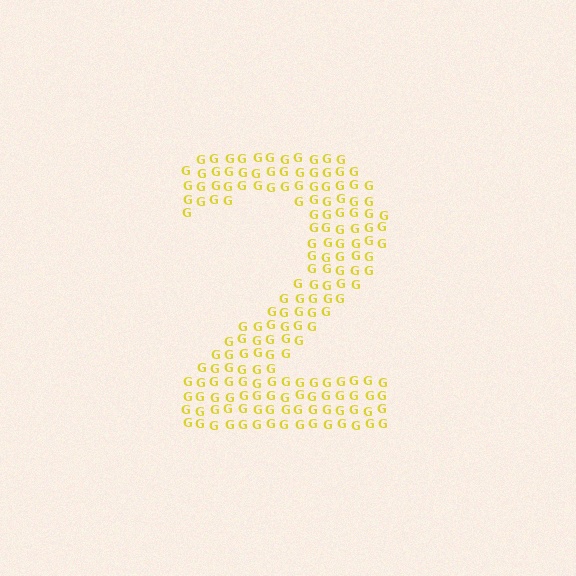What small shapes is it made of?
It is made of small letter G's.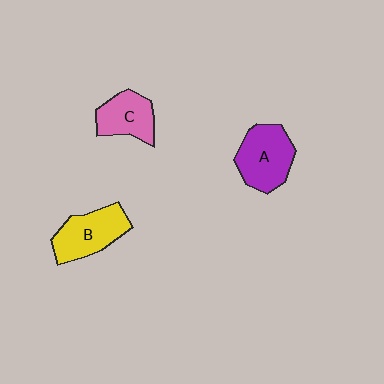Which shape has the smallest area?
Shape C (pink).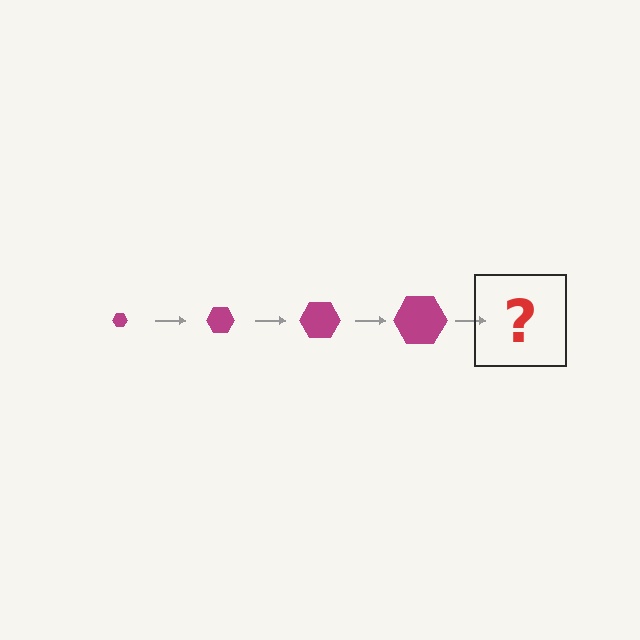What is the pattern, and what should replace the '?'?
The pattern is that the hexagon gets progressively larger each step. The '?' should be a magenta hexagon, larger than the previous one.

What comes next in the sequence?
The next element should be a magenta hexagon, larger than the previous one.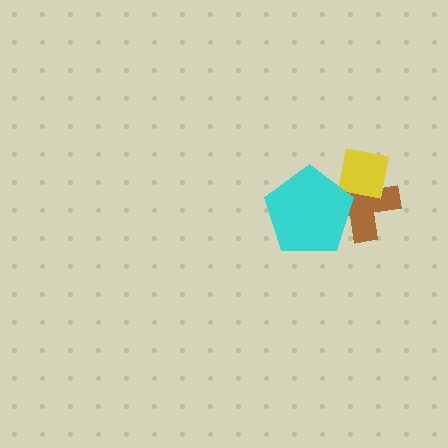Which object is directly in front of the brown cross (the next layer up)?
The yellow square is directly in front of the brown cross.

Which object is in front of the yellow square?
The cyan pentagon is in front of the yellow square.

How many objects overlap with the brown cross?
2 objects overlap with the brown cross.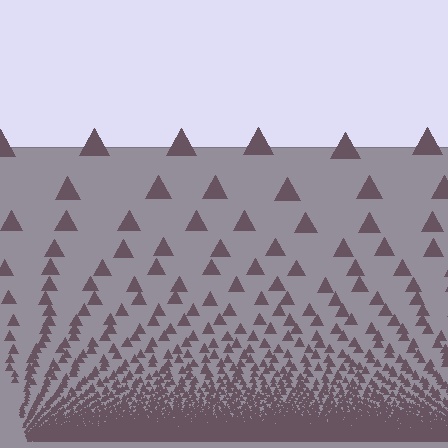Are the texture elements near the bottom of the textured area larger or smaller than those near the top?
Smaller. The gradient is inverted — elements near the bottom are smaller and denser.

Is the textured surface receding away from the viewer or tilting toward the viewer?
The surface appears to tilt toward the viewer. Texture elements get larger and sparser toward the top.